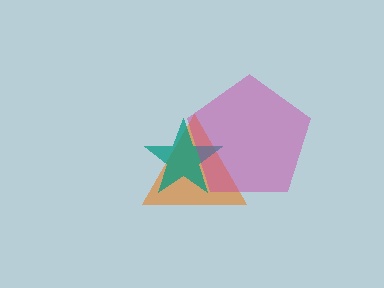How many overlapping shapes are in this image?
There are 3 overlapping shapes in the image.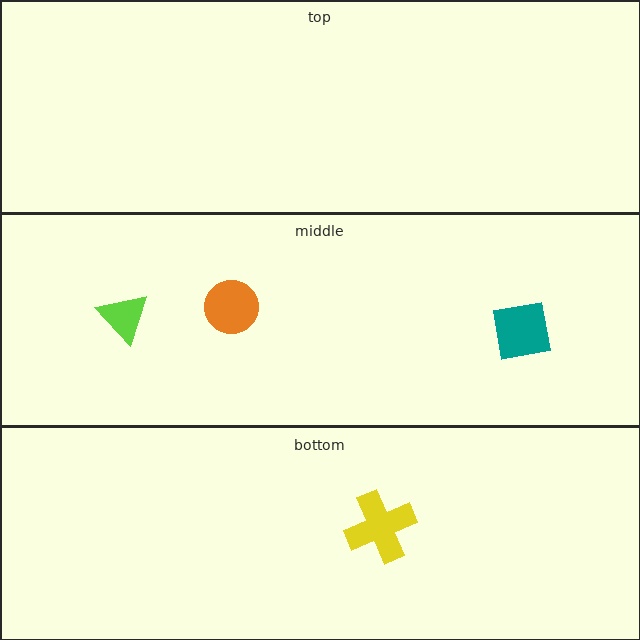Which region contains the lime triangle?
The middle region.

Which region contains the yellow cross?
The bottom region.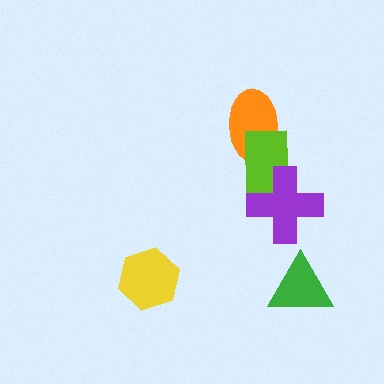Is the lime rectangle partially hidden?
Yes, it is partially covered by another shape.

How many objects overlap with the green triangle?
0 objects overlap with the green triangle.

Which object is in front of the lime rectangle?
The purple cross is in front of the lime rectangle.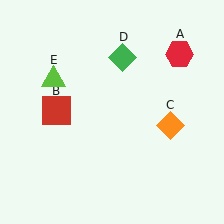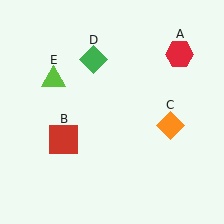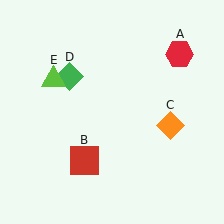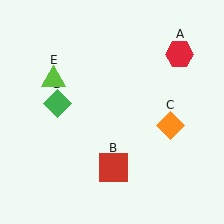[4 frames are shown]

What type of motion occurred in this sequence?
The red square (object B), green diamond (object D) rotated counterclockwise around the center of the scene.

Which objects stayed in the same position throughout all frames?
Red hexagon (object A) and orange diamond (object C) and lime triangle (object E) remained stationary.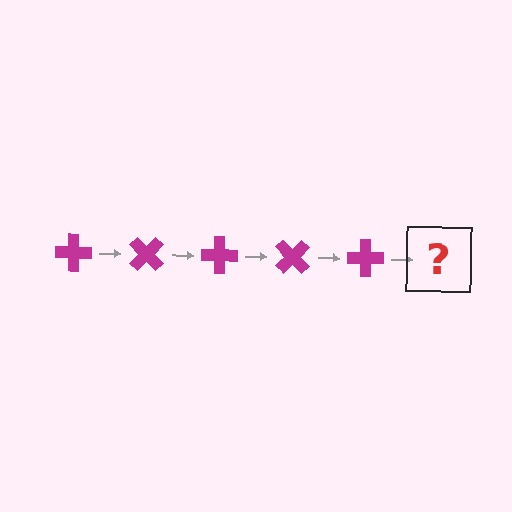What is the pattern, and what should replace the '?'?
The pattern is that the cross rotates 45 degrees each step. The '?' should be a magenta cross rotated 225 degrees.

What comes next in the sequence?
The next element should be a magenta cross rotated 225 degrees.